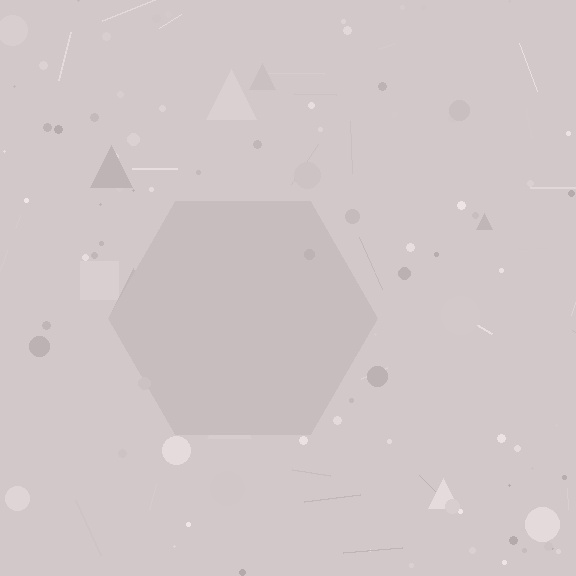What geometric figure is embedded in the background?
A hexagon is embedded in the background.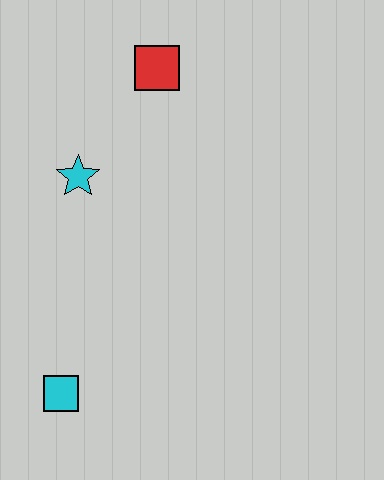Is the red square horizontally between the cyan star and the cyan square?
No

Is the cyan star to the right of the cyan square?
Yes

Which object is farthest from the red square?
The cyan square is farthest from the red square.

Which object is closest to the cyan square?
The cyan star is closest to the cyan square.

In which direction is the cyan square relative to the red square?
The cyan square is below the red square.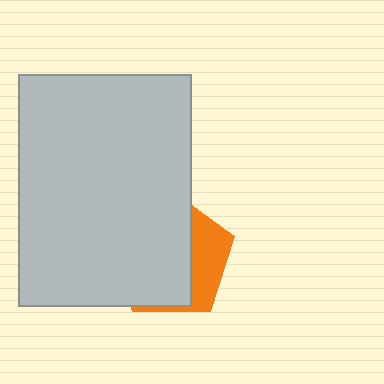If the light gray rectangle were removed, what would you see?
You would see the complete orange pentagon.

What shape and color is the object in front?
The object in front is a light gray rectangle.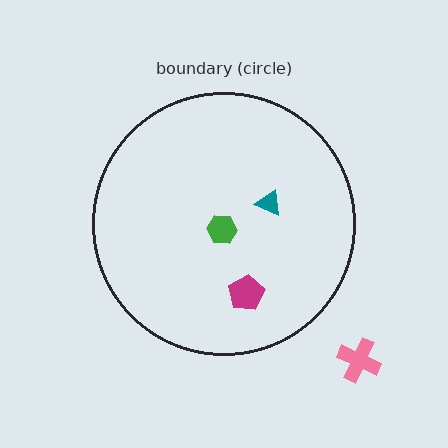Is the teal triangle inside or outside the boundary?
Inside.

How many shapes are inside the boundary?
3 inside, 1 outside.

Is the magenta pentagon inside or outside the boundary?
Inside.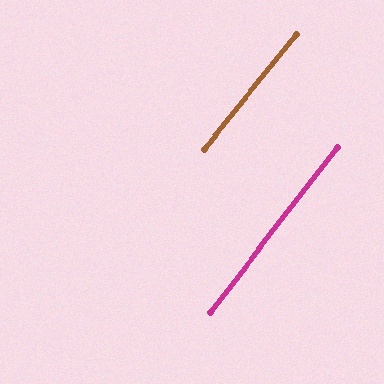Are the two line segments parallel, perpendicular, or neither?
Parallel — their directions differ by only 1.2°.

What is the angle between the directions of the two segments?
Approximately 1 degree.